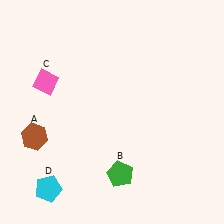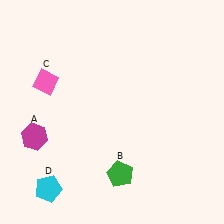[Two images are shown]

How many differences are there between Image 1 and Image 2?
There is 1 difference between the two images.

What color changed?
The hexagon (A) changed from brown in Image 1 to magenta in Image 2.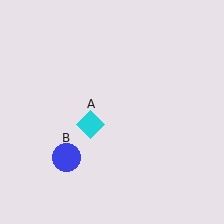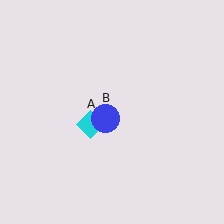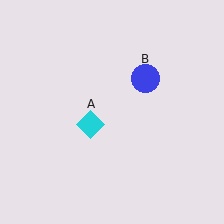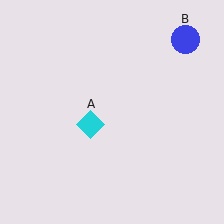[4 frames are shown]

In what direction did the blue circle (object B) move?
The blue circle (object B) moved up and to the right.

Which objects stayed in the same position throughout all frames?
Cyan diamond (object A) remained stationary.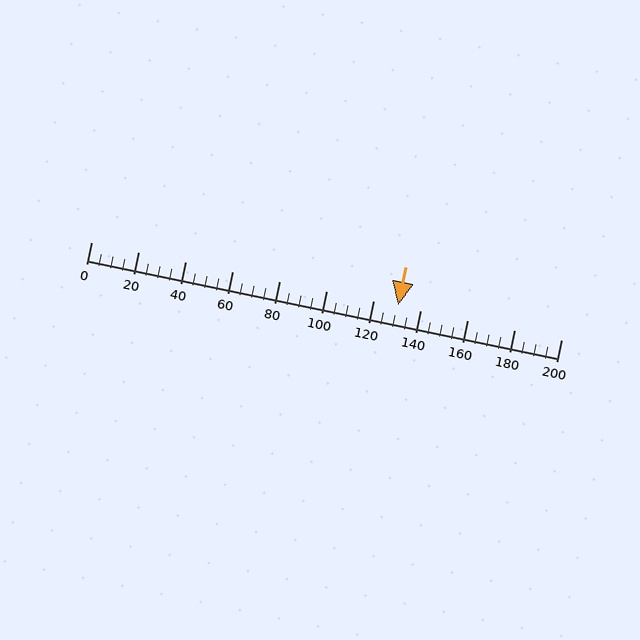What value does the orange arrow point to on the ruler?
The orange arrow points to approximately 131.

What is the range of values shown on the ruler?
The ruler shows values from 0 to 200.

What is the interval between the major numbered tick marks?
The major tick marks are spaced 20 units apart.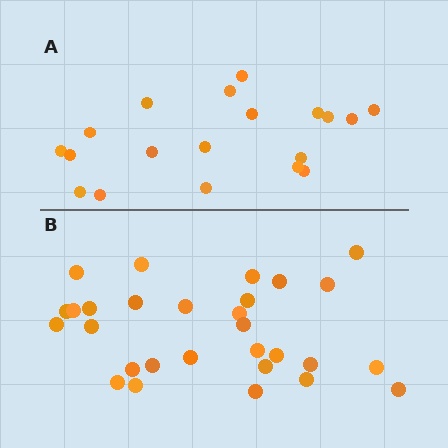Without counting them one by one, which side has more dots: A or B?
Region B (the bottom region) has more dots.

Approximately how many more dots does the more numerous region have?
Region B has roughly 10 or so more dots than region A.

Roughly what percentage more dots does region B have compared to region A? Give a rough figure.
About 55% more.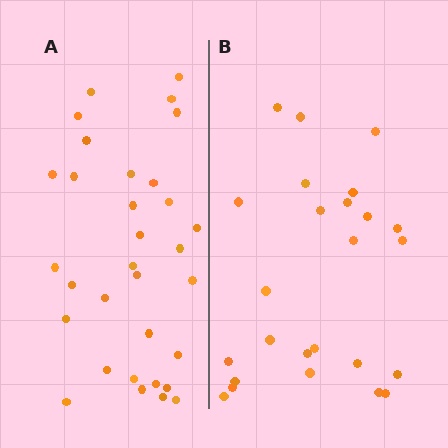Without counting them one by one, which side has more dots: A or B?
Region A (the left region) has more dots.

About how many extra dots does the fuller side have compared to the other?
Region A has roughly 8 or so more dots than region B.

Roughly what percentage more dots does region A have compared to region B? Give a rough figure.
About 30% more.